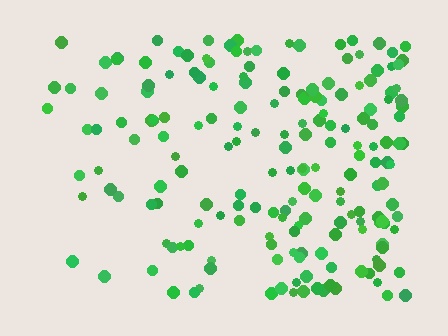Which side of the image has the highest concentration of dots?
The right.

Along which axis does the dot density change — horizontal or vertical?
Horizontal.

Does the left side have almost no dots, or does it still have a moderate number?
Still a moderate number, just noticeably fewer than the right.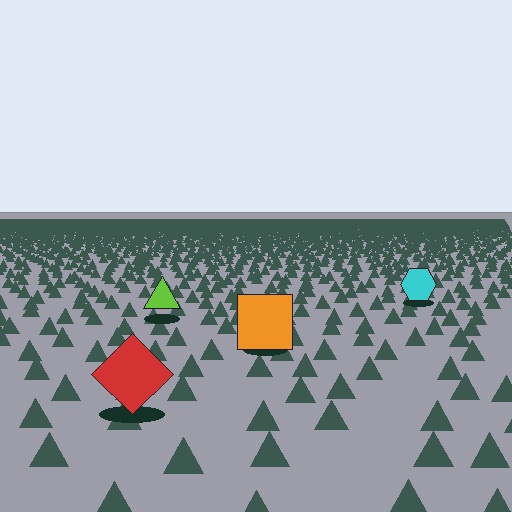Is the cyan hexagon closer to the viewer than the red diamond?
No. The red diamond is closer — you can tell from the texture gradient: the ground texture is coarser near it.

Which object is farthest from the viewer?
The cyan hexagon is farthest from the viewer. It appears smaller and the ground texture around it is denser.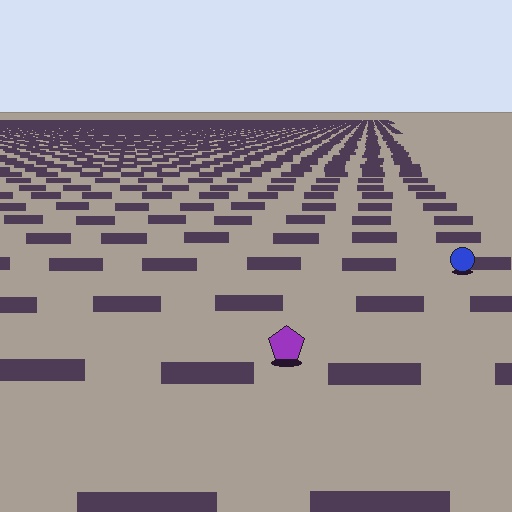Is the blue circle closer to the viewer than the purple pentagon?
No. The purple pentagon is closer — you can tell from the texture gradient: the ground texture is coarser near it.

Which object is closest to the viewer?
The purple pentagon is closest. The texture marks near it are larger and more spread out.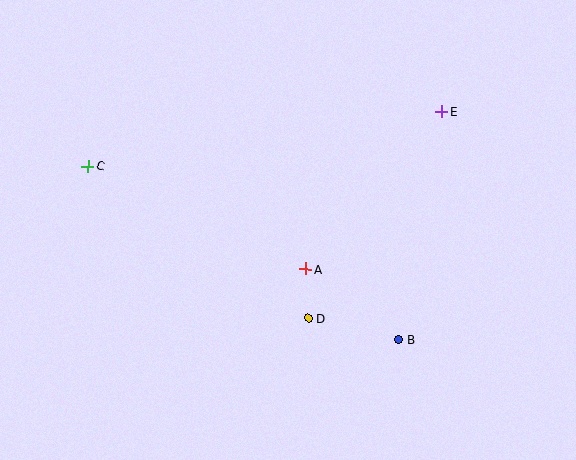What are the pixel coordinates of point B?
Point B is at (399, 340).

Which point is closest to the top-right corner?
Point E is closest to the top-right corner.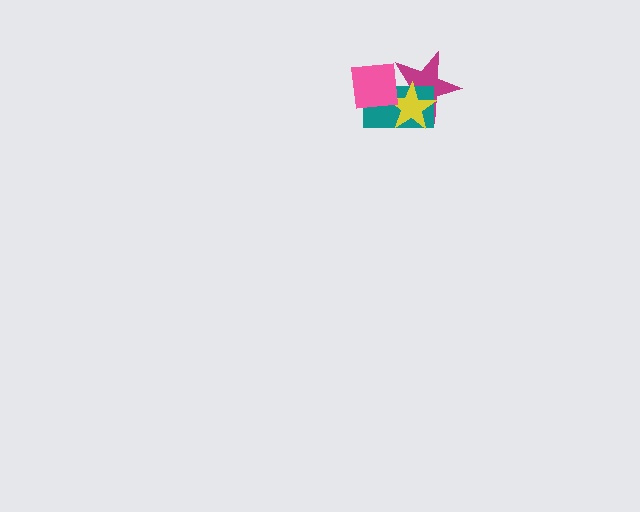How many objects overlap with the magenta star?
3 objects overlap with the magenta star.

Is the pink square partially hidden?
No, no other shape covers it.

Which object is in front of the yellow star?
The pink square is in front of the yellow star.